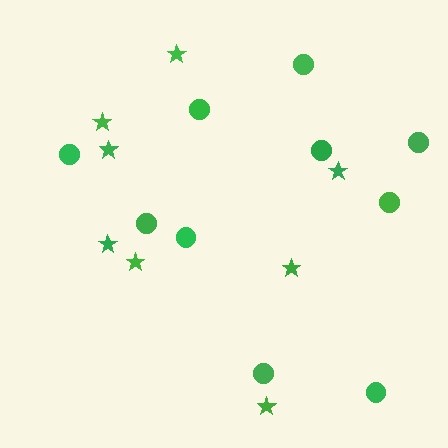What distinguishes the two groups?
There are 2 groups: one group of stars (8) and one group of circles (10).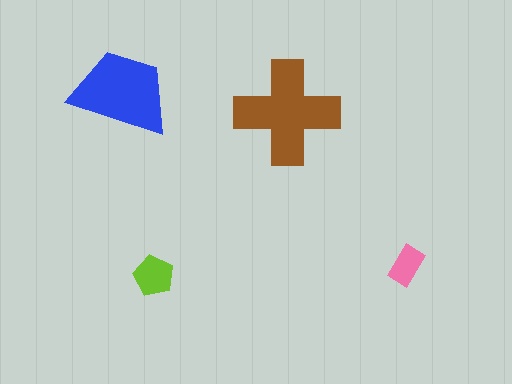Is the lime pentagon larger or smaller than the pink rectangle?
Larger.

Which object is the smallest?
The pink rectangle.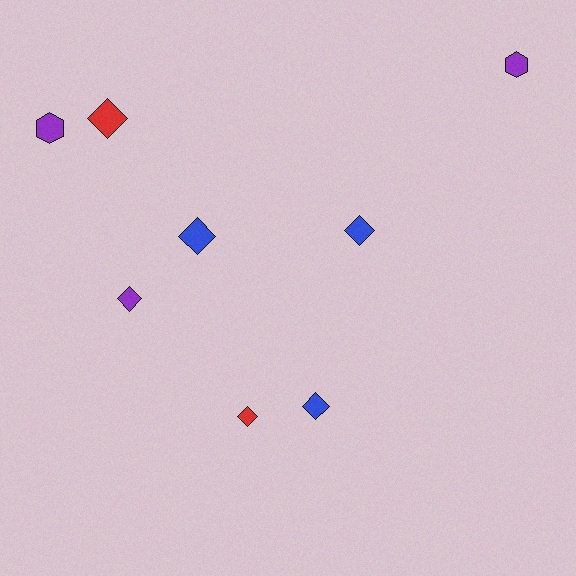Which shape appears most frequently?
Diamond, with 6 objects.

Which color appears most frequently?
Blue, with 3 objects.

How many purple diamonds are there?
There is 1 purple diamond.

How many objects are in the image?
There are 8 objects.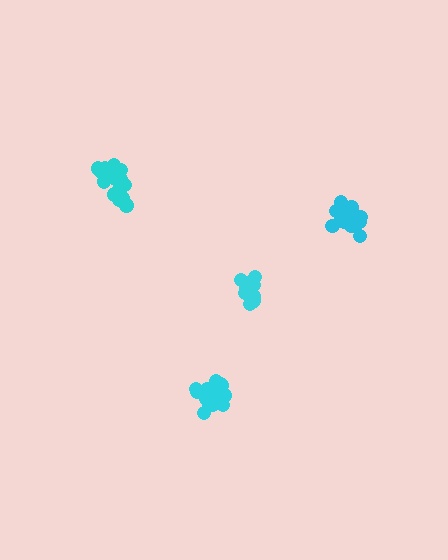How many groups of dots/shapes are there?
There are 4 groups.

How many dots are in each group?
Group 1: 18 dots, Group 2: 19 dots, Group 3: 13 dots, Group 4: 19 dots (69 total).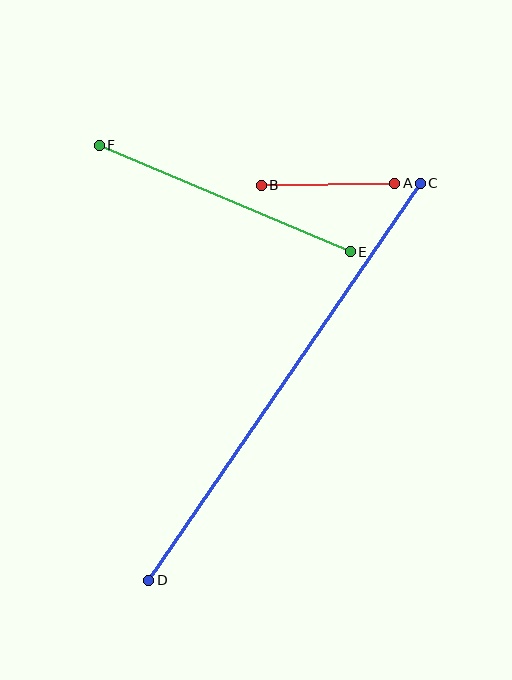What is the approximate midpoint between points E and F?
The midpoint is at approximately (225, 199) pixels.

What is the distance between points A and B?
The distance is approximately 134 pixels.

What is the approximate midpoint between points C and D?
The midpoint is at approximately (285, 382) pixels.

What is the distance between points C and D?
The distance is approximately 481 pixels.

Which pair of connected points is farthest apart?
Points C and D are farthest apart.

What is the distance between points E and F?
The distance is approximately 273 pixels.